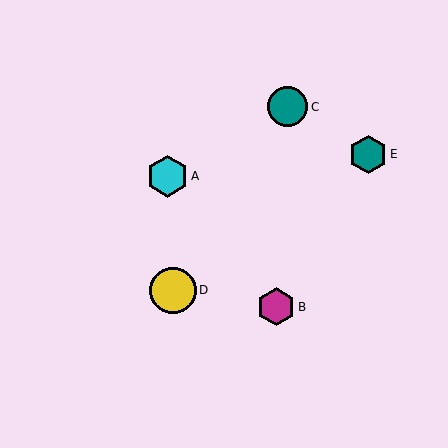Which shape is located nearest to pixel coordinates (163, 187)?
The cyan hexagon (labeled A) at (167, 176) is nearest to that location.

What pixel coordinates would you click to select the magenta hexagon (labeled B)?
Click at (276, 307) to select the magenta hexagon B.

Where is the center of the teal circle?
The center of the teal circle is at (288, 107).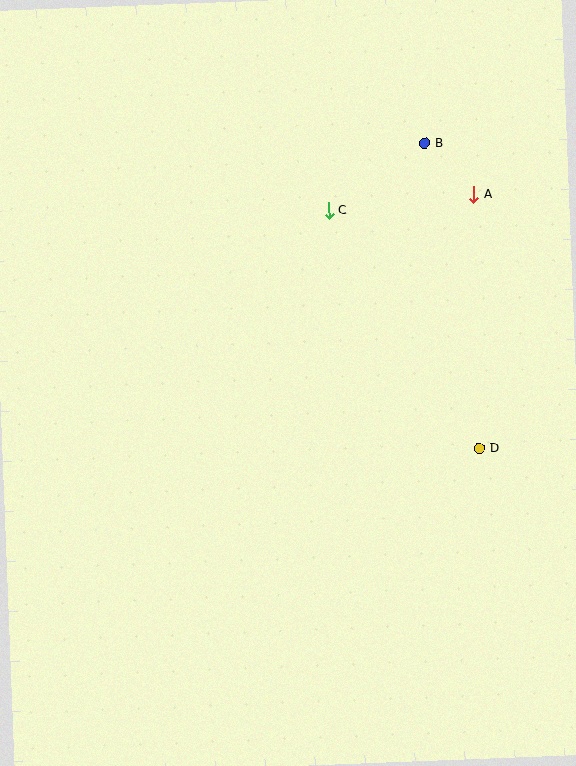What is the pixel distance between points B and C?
The distance between B and C is 117 pixels.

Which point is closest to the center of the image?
Point C at (329, 211) is closest to the center.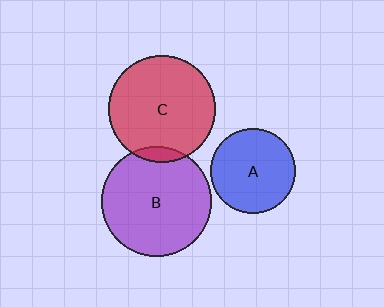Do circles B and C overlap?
Yes.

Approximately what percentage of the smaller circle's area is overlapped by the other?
Approximately 5%.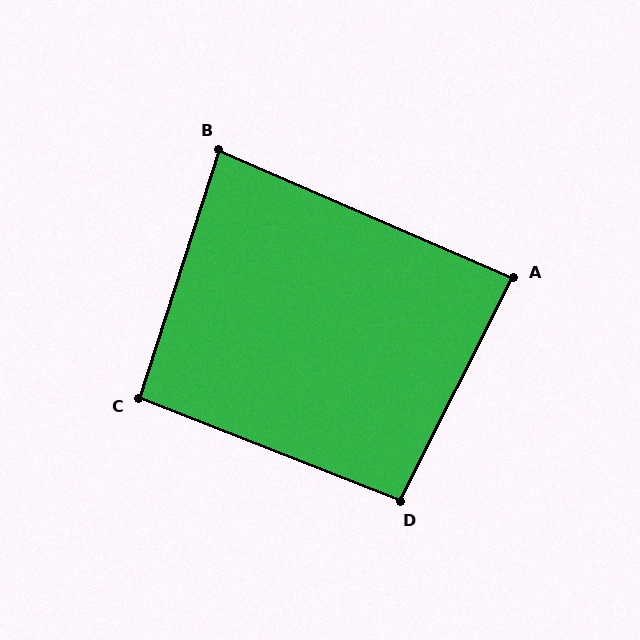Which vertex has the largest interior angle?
D, at approximately 95 degrees.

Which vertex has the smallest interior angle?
B, at approximately 85 degrees.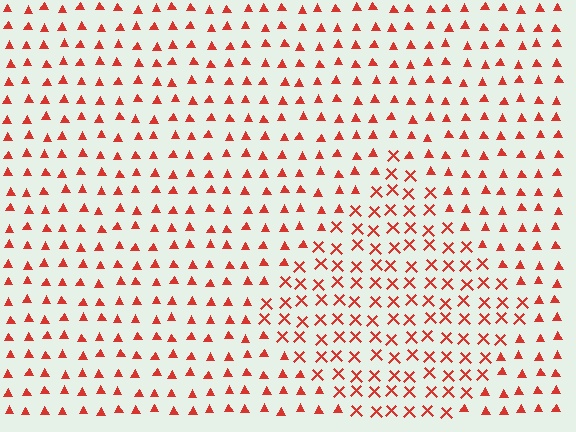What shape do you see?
I see a diamond.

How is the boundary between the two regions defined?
The boundary is defined by a change in element shape: X marks inside vs. triangles outside. All elements share the same color and spacing.